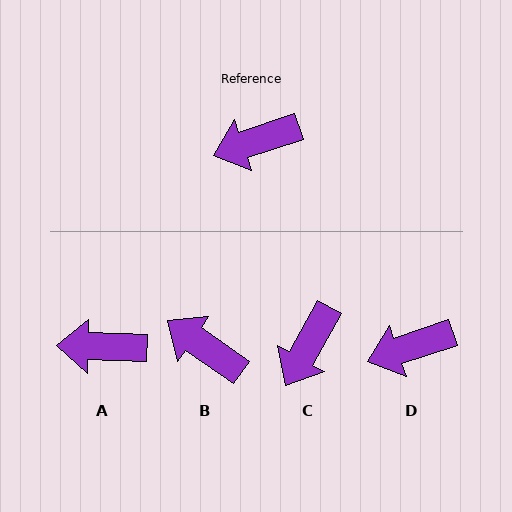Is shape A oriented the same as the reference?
No, it is off by about 20 degrees.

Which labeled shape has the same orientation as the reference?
D.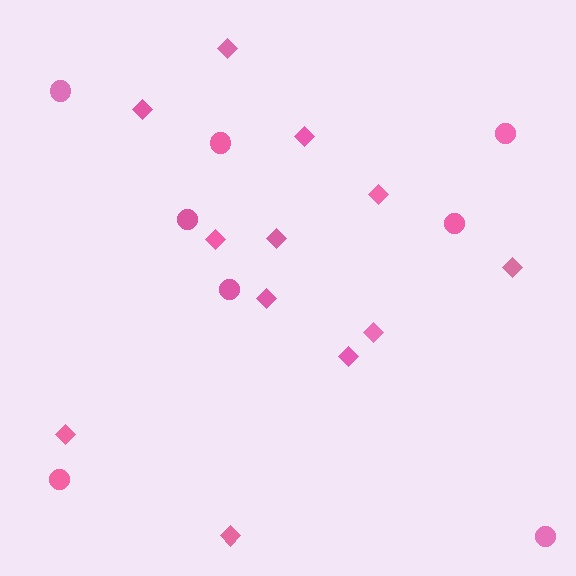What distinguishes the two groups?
There are 2 groups: one group of circles (8) and one group of diamonds (12).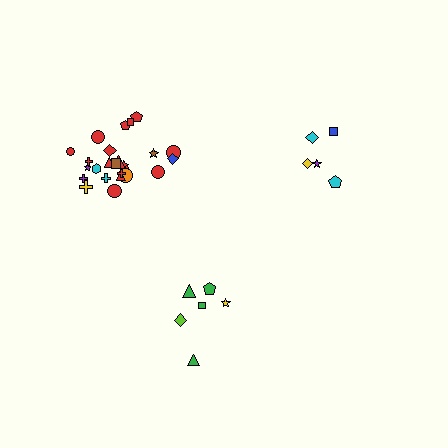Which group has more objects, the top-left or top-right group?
The top-left group.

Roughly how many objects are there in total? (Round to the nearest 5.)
Roughly 35 objects in total.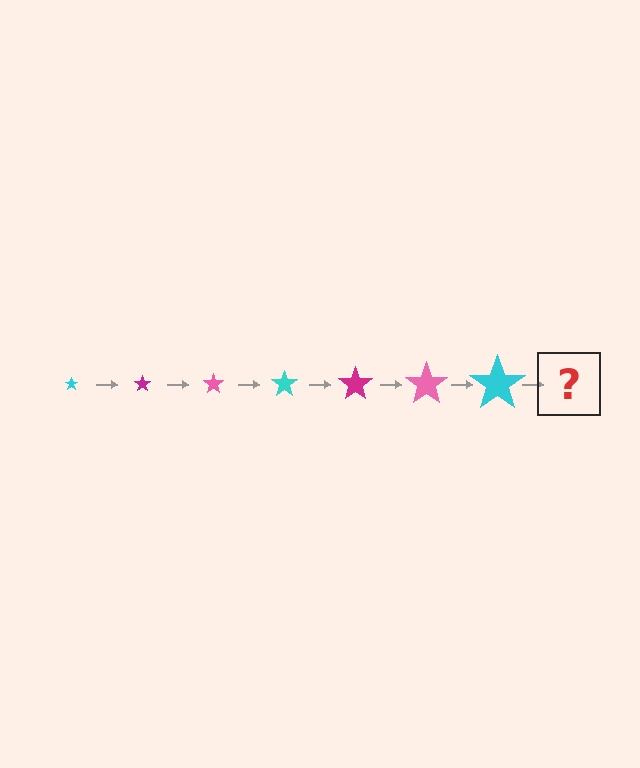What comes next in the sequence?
The next element should be a magenta star, larger than the previous one.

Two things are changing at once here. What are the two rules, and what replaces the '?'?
The two rules are that the star grows larger each step and the color cycles through cyan, magenta, and pink. The '?' should be a magenta star, larger than the previous one.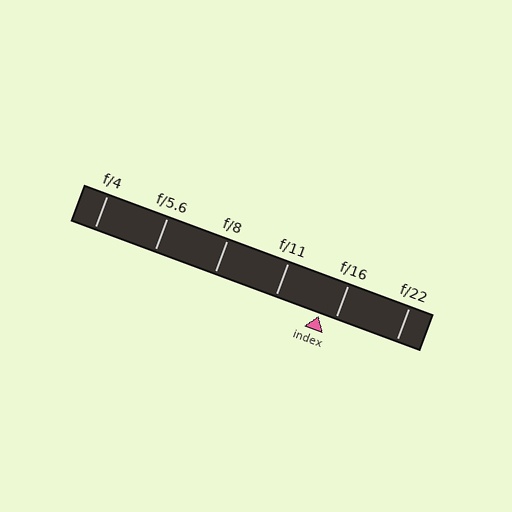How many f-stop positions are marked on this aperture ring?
There are 6 f-stop positions marked.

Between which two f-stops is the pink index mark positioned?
The index mark is between f/11 and f/16.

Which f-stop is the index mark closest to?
The index mark is closest to f/16.